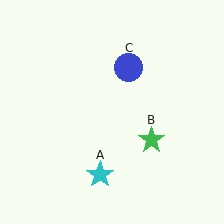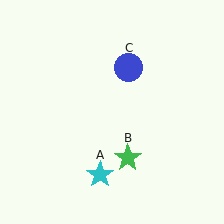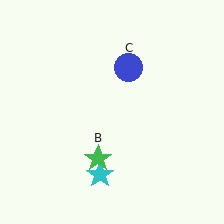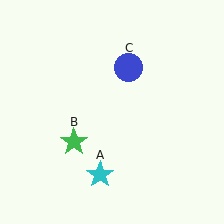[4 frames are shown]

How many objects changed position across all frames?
1 object changed position: green star (object B).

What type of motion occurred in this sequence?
The green star (object B) rotated clockwise around the center of the scene.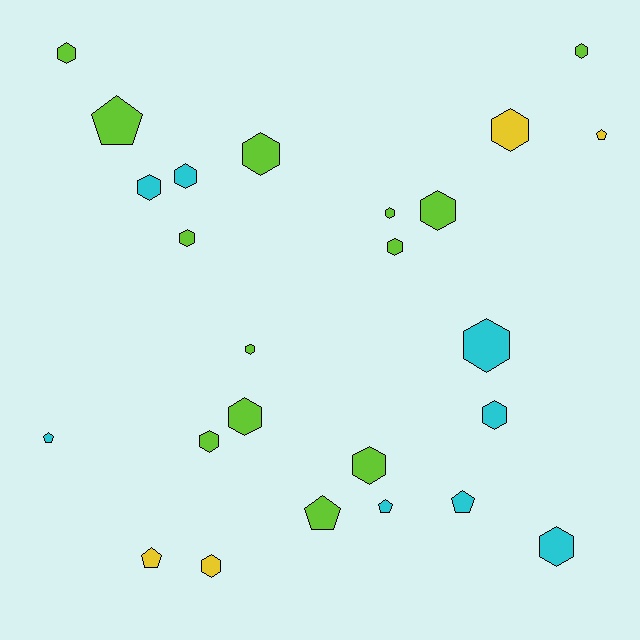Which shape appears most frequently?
Hexagon, with 18 objects.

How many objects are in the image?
There are 25 objects.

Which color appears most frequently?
Lime, with 13 objects.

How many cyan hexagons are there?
There are 5 cyan hexagons.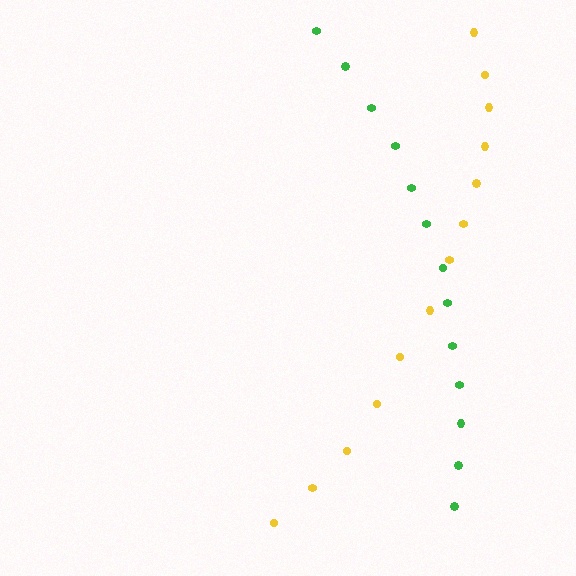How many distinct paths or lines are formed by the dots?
There are 2 distinct paths.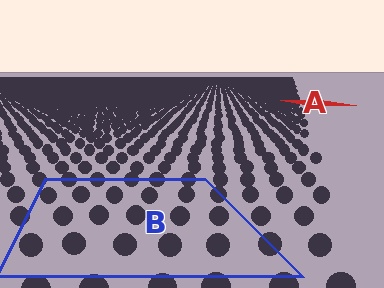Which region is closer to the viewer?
Region B is closer. The texture elements there are larger and more spread out.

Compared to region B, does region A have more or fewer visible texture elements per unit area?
Region A has more texture elements per unit area — they are packed more densely because it is farther away.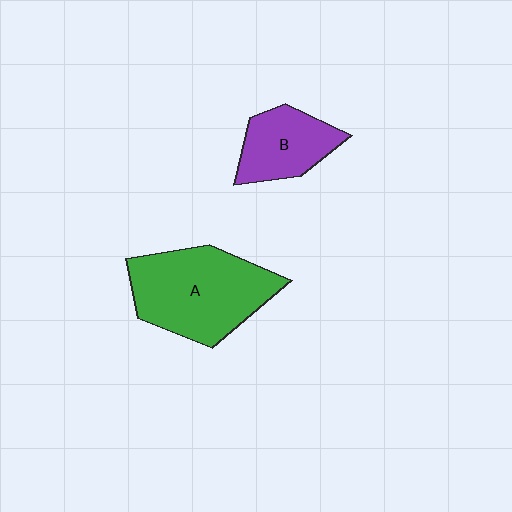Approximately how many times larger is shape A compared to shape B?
Approximately 1.8 times.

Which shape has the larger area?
Shape A (green).